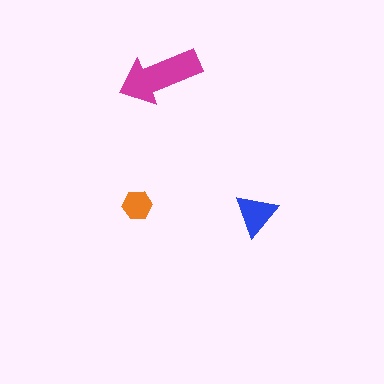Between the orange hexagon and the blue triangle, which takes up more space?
The blue triangle.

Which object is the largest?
The magenta arrow.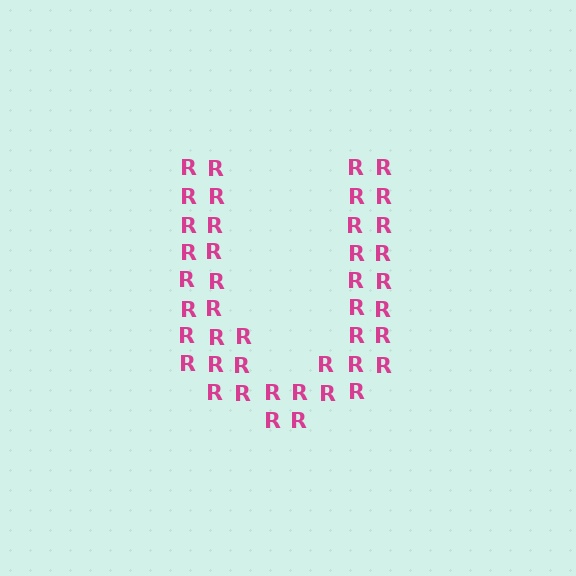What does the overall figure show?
The overall figure shows the letter U.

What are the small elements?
The small elements are letter R's.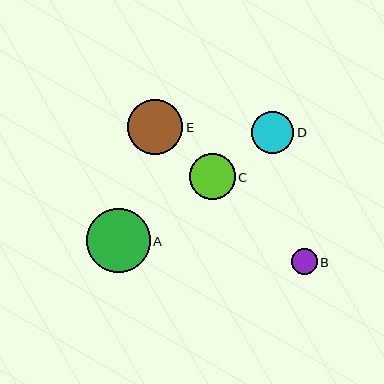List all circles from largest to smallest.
From largest to smallest: A, E, C, D, B.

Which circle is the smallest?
Circle B is the smallest with a size of approximately 26 pixels.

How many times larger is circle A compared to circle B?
Circle A is approximately 2.4 times the size of circle B.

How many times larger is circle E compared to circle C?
Circle E is approximately 1.2 times the size of circle C.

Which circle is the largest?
Circle A is the largest with a size of approximately 64 pixels.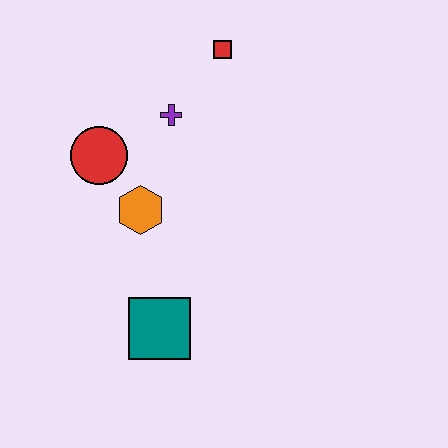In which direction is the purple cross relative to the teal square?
The purple cross is above the teal square.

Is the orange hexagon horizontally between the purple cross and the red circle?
Yes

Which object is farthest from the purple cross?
The teal square is farthest from the purple cross.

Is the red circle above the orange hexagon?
Yes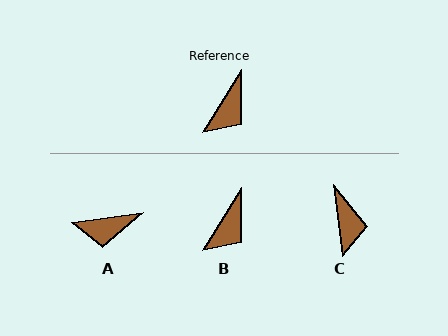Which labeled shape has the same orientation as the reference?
B.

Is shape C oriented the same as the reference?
No, it is off by about 39 degrees.